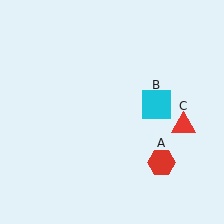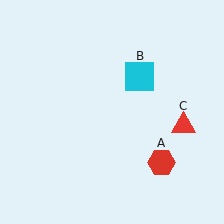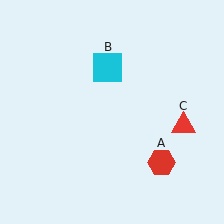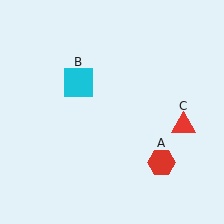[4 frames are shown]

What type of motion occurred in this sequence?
The cyan square (object B) rotated counterclockwise around the center of the scene.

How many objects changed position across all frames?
1 object changed position: cyan square (object B).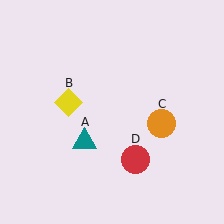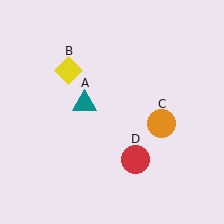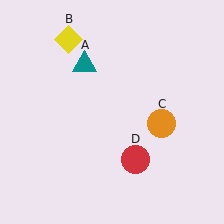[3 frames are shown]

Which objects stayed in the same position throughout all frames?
Orange circle (object C) and red circle (object D) remained stationary.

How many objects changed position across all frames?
2 objects changed position: teal triangle (object A), yellow diamond (object B).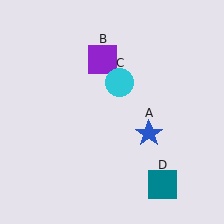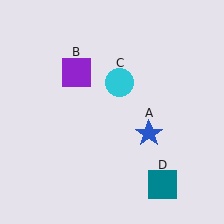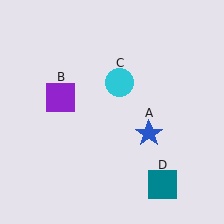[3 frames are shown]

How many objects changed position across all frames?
1 object changed position: purple square (object B).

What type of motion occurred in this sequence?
The purple square (object B) rotated counterclockwise around the center of the scene.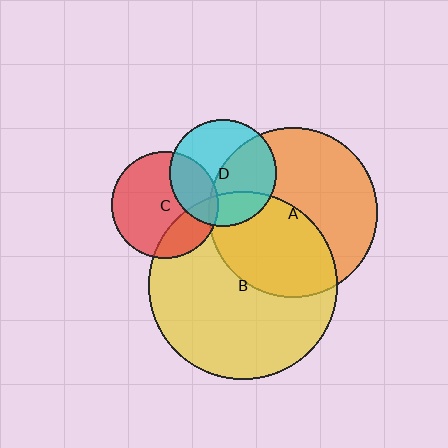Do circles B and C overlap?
Yes.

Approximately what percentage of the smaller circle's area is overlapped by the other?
Approximately 25%.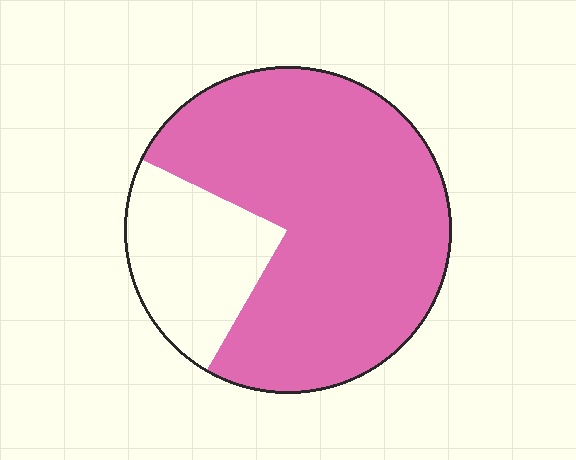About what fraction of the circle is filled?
About three quarters (3/4).